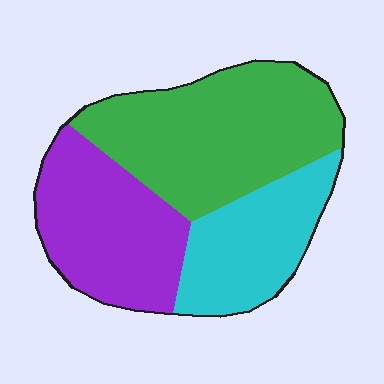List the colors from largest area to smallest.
From largest to smallest: green, purple, cyan.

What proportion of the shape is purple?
Purple takes up about one third (1/3) of the shape.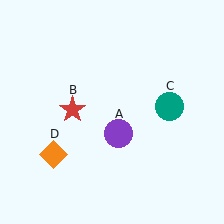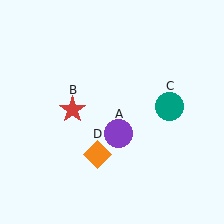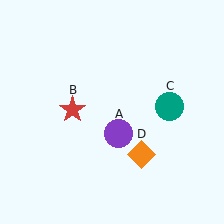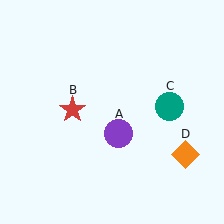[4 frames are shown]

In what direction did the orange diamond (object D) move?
The orange diamond (object D) moved right.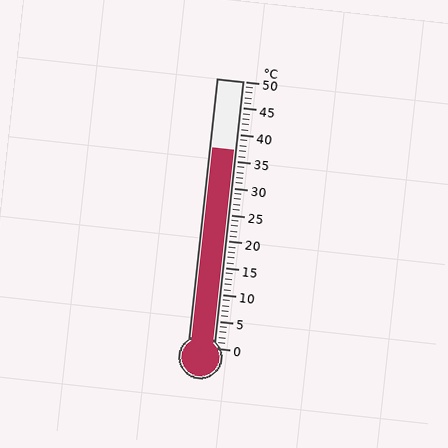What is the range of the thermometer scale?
The thermometer scale ranges from 0°C to 50°C.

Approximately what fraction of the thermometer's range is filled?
The thermometer is filled to approximately 75% of its range.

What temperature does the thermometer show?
The thermometer shows approximately 37°C.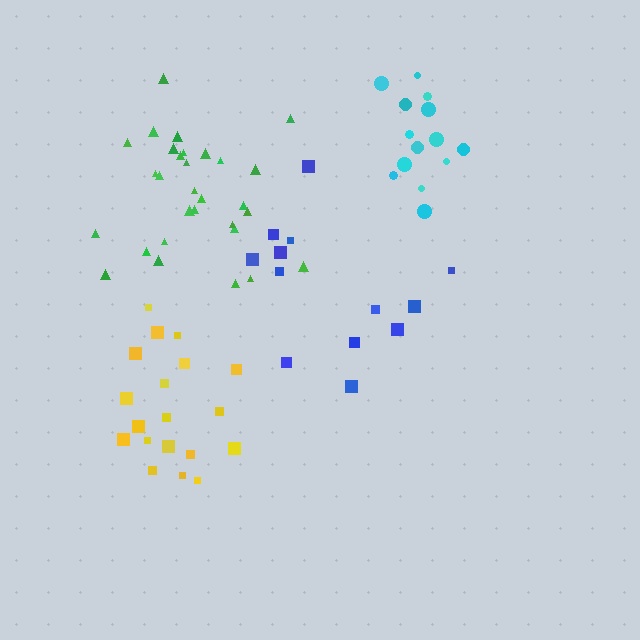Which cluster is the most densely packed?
Cyan.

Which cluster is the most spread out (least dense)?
Blue.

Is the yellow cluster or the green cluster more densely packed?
Green.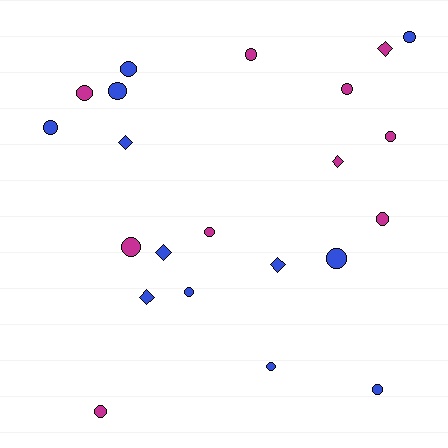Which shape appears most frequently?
Circle, with 16 objects.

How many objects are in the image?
There are 22 objects.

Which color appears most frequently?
Blue, with 12 objects.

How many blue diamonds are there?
There are 4 blue diamonds.